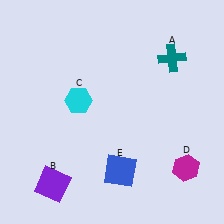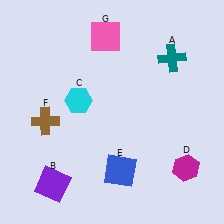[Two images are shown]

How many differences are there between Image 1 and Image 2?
There are 2 differences between the two images.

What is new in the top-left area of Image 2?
A pink square (G) was added in the top-left area of Image 2.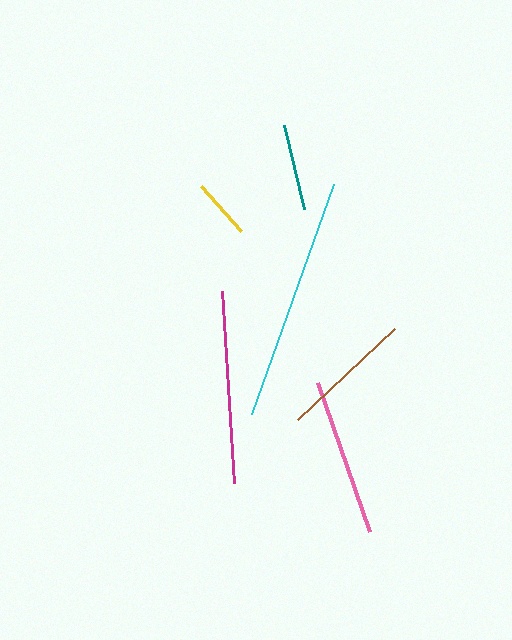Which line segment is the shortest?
The yellow line is the shortest at approximately 60 pixels.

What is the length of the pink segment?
The pink segment is approximately 158 pixels long.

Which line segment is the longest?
The cyan line is the longest at approximately 244 pixels.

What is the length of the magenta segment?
The magenta segment is approximately 192 pixels long.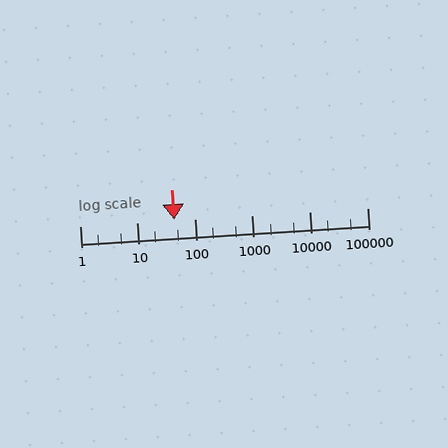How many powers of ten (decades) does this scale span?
The scale spans 5 decades, from 1 to 100000.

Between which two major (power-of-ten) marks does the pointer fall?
The pointer is between 10 and 100.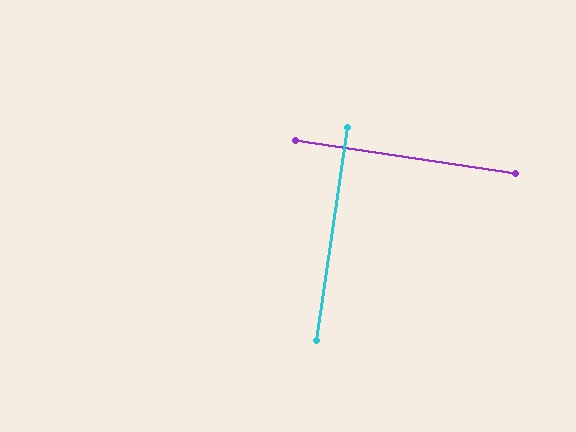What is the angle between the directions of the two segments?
Approximately 90 degrees.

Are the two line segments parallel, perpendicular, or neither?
Perpendicular — they meet at approximately 90°.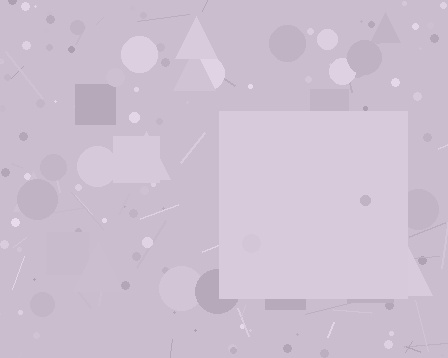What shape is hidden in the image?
A square is hidden in the image.